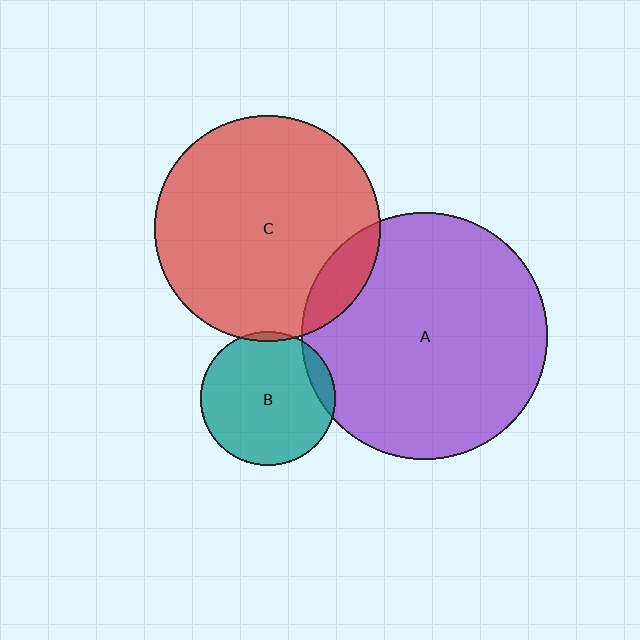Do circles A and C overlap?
Yes.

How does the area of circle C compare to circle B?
Approximately 2.8 times.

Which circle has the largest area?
Circle A (purple).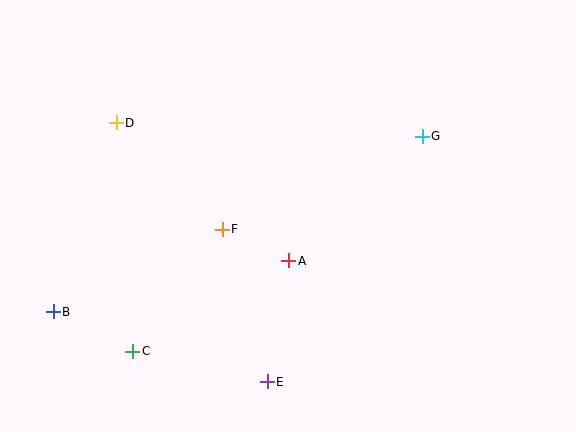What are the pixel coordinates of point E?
Point E is at (267, 382).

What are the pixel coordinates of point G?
Point G is at (422, 136).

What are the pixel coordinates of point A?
Point A is at (289, 261).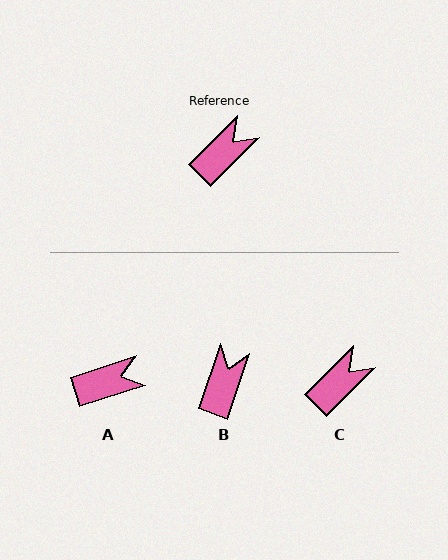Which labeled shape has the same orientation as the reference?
C.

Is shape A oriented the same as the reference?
No, it is off by about 27 degrees.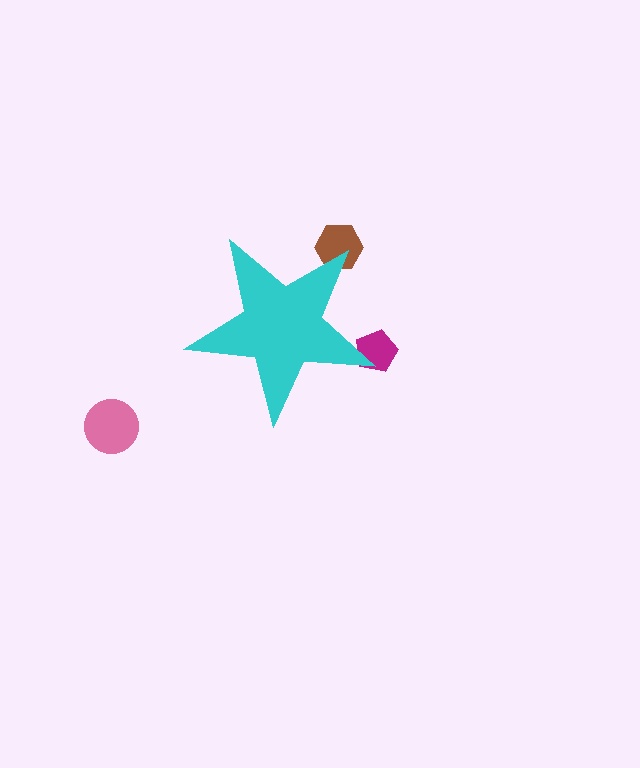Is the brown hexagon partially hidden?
Yes, the brown hexagon is partially hidden behind the cyan star.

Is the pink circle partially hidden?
No, the pink circle is fully visible.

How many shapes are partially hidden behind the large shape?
2 shapes are partially hidden.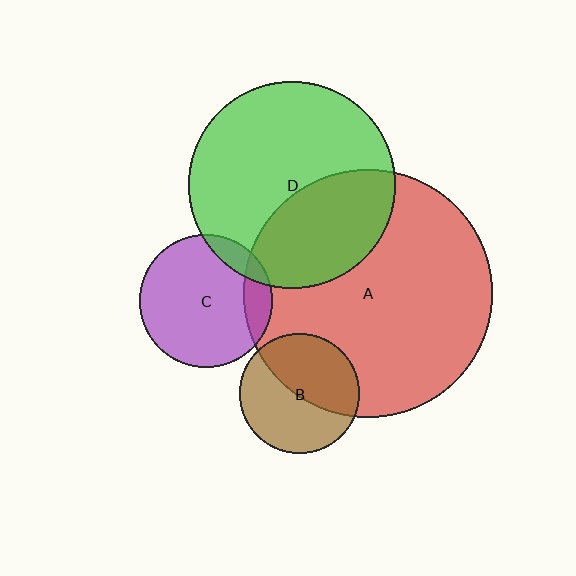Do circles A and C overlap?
Yes.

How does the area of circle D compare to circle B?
Approximately 3.0 times.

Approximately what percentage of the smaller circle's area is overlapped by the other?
Approximately 15%.